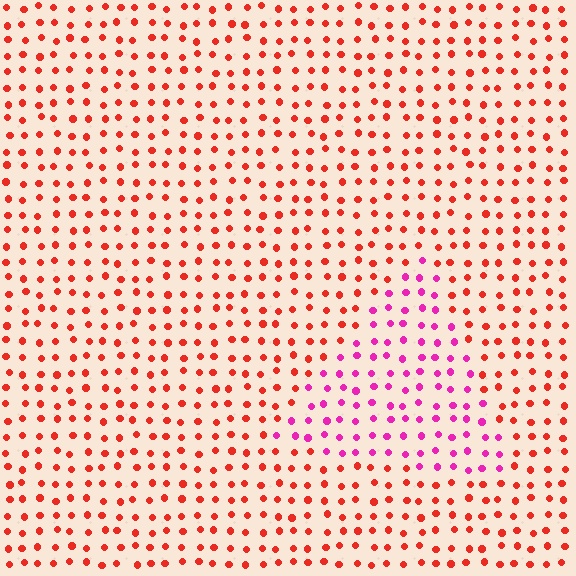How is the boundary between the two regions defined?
The boundary is defined purely by a slight shift in hue (about 47 degrees). Spacing, size, and orientation are identical on both sides.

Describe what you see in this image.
The image is filled with small red elements in a uniform arrangement. A triangle-shaped region is visible where the elements are tinted to a slightly different hue, forming a subtle color boundary.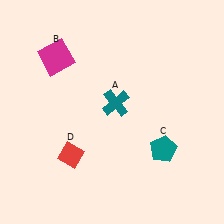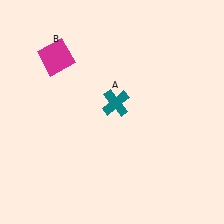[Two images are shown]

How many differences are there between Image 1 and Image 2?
There are 2 differences between the two images.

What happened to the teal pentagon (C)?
The teal pentagon (C) was removed in Image 2. It was in the bottom-right area of Image 1.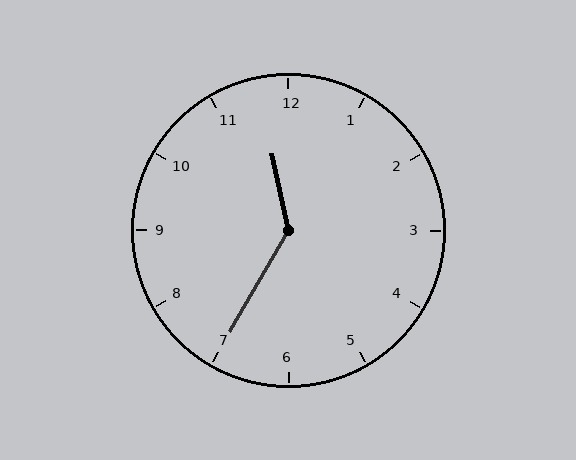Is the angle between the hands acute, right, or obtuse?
It is obtuse.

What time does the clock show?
11:35.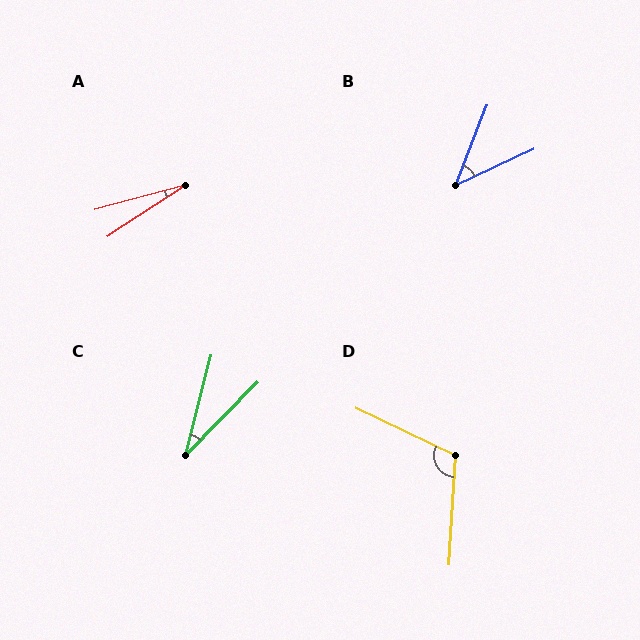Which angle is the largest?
D, at approximately 112 degrees.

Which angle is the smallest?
A, at approximately 18 degrees.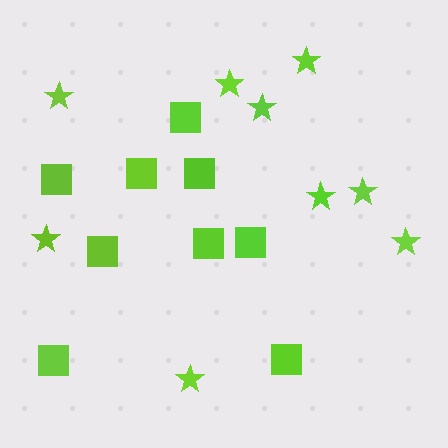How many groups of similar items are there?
There are 2 groups: one group of stars (9) and one group of squares (9).